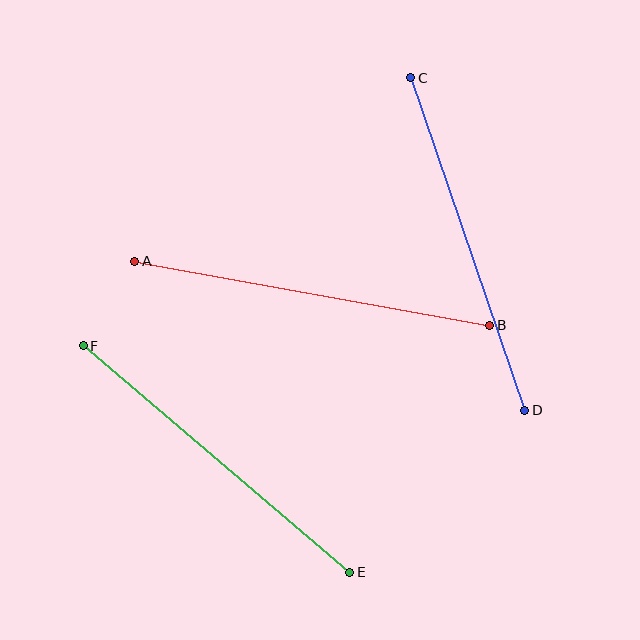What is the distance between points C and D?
The distance is approximately 352 pixels.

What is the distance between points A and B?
The distance is approximately 361 pixels.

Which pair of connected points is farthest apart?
Points A and B are farthest apart.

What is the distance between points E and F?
The distance is approximately 350 pixels.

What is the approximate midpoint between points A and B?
The midpoint is at approximately (312, 293) pixels.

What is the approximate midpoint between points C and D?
The midpoint is at approximately (468, 244) pixels.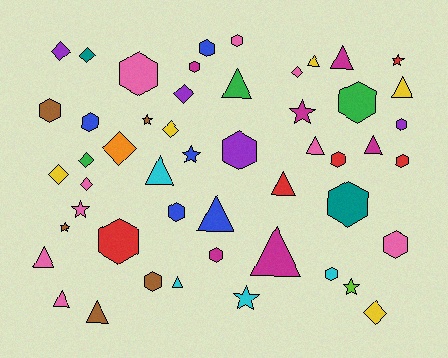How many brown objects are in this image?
There are 5 brown objects.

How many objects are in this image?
There are 50 objects.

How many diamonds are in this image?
There are 10 diamonds.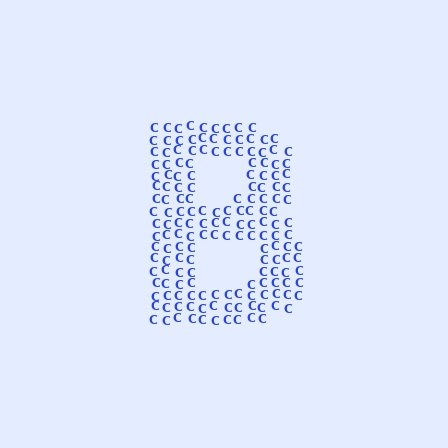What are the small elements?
The small elements are letter C's.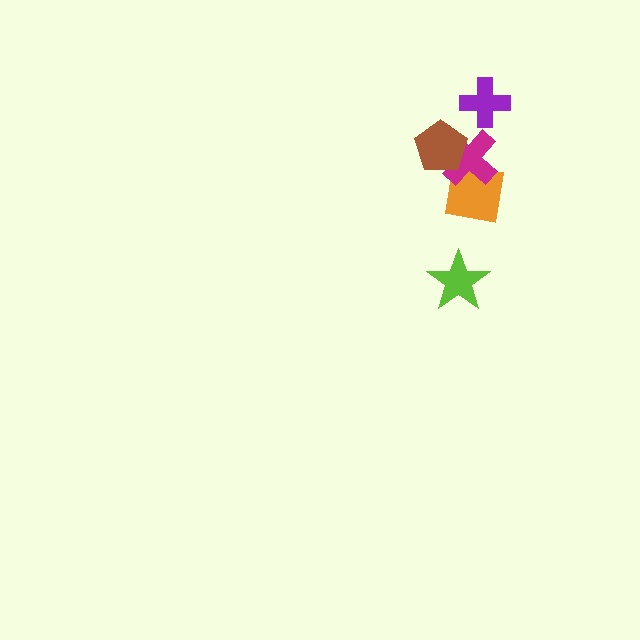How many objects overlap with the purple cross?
0 objects overlap with the purple cross.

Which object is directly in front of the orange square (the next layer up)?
The magenta cross is directly in front of the orange square.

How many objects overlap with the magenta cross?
2 objects overlap with the magenta cross.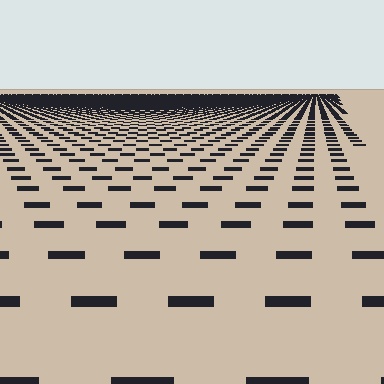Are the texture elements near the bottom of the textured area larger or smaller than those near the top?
Larger. Near the bottom, elements are closer to the viewer and appear at a bigger on-screen size.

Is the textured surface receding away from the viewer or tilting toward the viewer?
The surface is receding away from the viewer. Texture elements get smaller and denser toward the top.